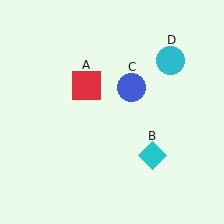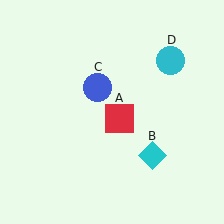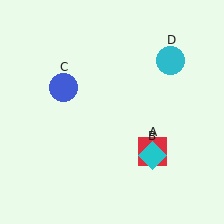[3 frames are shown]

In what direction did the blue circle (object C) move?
The blue circle (object C) moved left.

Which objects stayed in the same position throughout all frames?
Cyan diamond (object B) and cyan circle (object D) remained stationary.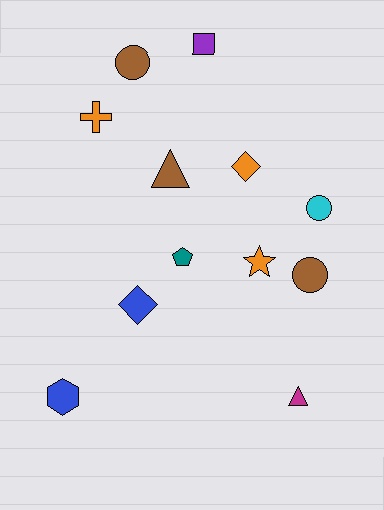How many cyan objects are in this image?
There is 1 cyan object.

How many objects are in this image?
There are 12 objects.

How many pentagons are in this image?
There is 1 pentagon.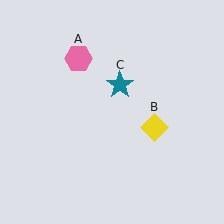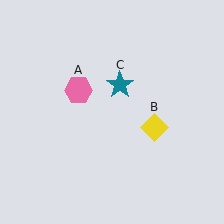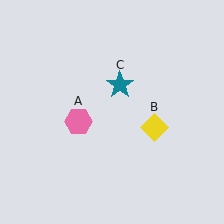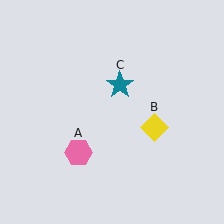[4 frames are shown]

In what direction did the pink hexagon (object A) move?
The pink hexagon (object A) moved down.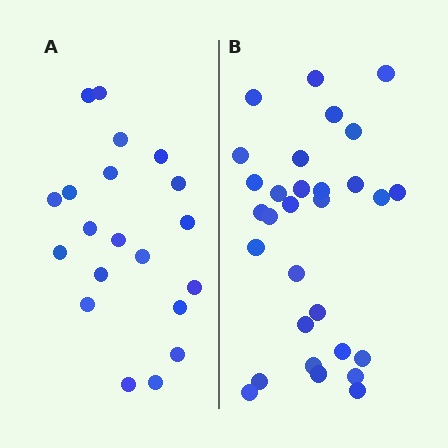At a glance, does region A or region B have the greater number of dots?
Region B (the right region) has more dots.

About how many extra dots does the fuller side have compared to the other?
Region B has roughly 10 or so more dots than region A.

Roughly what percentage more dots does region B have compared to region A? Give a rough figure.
About 50% more.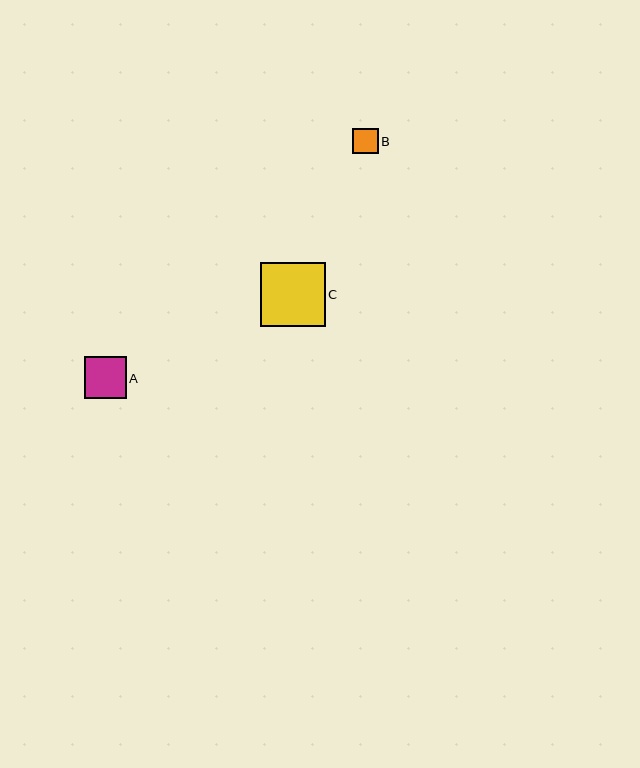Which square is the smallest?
Square B is the smallest with a size of approximately 26 pixels.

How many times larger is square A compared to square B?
Square A is approximately 1.6 times the size of square B.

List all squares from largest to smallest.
From largest to smallest: C, A, B.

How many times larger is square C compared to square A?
Square C is approximately 1.5 times the size of square A.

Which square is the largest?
Square C is the largest with a size of approximately 65 pixels.